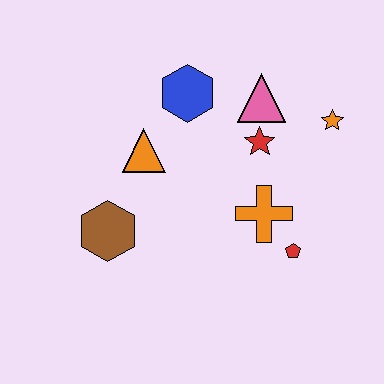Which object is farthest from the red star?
The brown hexagon is farthest from the red star.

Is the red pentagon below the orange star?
Yes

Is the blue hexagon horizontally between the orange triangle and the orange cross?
Yes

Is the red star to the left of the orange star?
Yes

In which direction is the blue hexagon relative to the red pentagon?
The blue hexagon is above the red pentagon.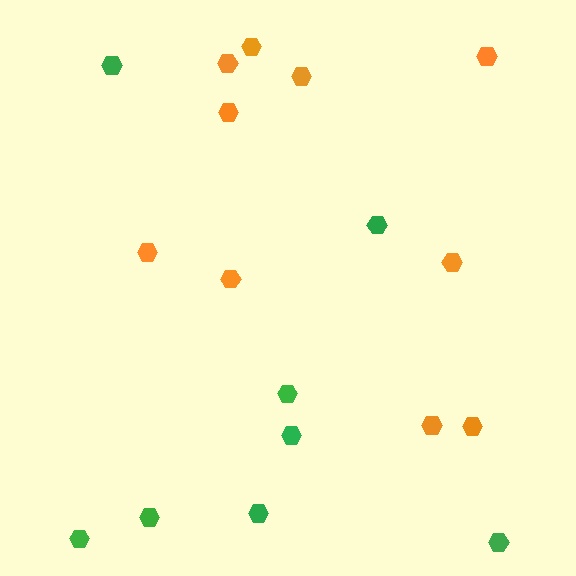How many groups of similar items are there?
There are 2 groups: one group of green hexagons (8) and one group of orange hexagons (10).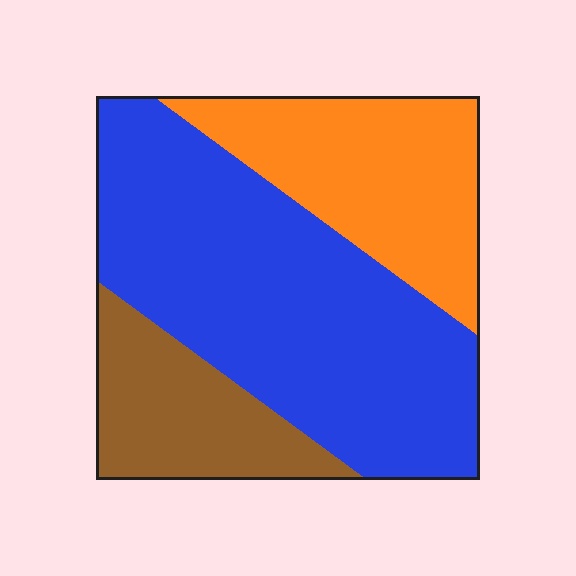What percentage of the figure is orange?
Orange covers roughly 25% of the figure.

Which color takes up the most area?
Blue, at roughly 55%.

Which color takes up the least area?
Brown, at roughly 20%.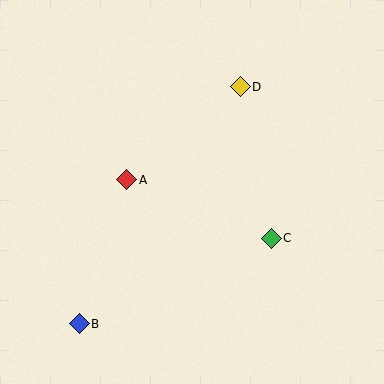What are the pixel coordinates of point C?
Point C is at (271, 238).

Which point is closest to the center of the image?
Point A at (127, 180) is closest to the center.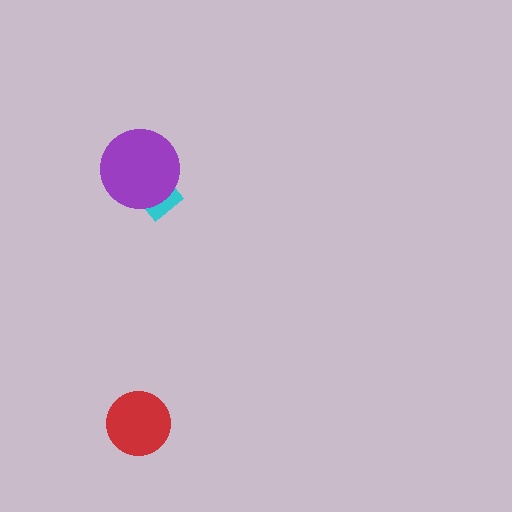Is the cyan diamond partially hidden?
Yes, it is partially covered by another shape.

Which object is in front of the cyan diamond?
The purple circle is in front of the cyan diamond.